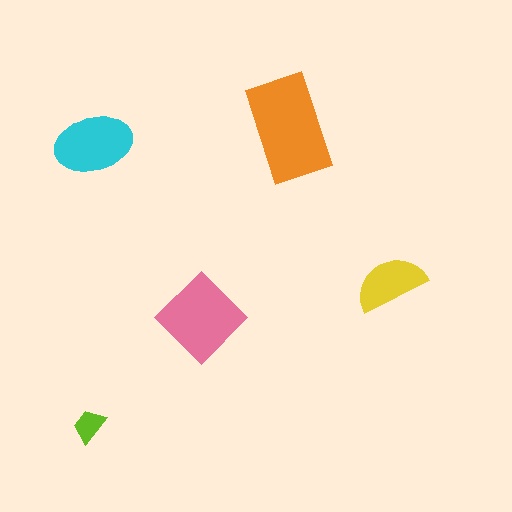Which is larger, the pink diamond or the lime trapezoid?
The pink diamond.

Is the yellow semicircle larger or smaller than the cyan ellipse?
Smaller.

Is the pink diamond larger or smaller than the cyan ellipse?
Larger.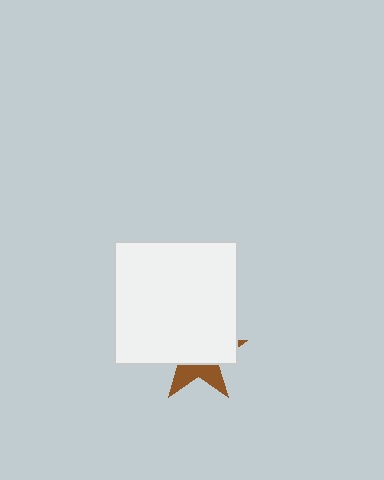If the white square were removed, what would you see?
You would see the complete brown star.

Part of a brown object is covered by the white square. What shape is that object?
It is a star.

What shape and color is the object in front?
The object in front is a white square.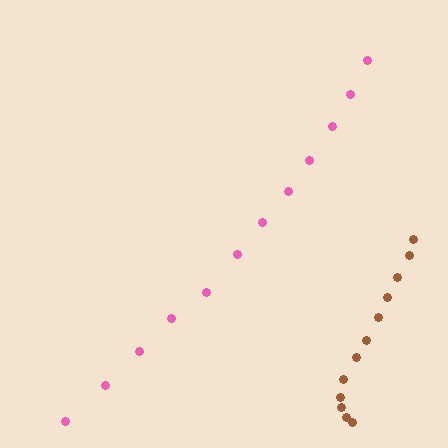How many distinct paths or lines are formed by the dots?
There are 2 distinct paths.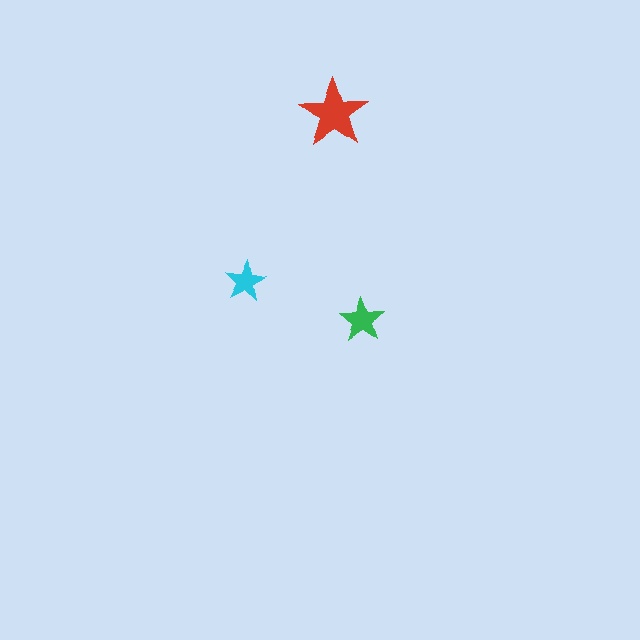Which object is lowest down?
The green star is bottommost.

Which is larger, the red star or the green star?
The red one.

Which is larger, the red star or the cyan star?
The red one.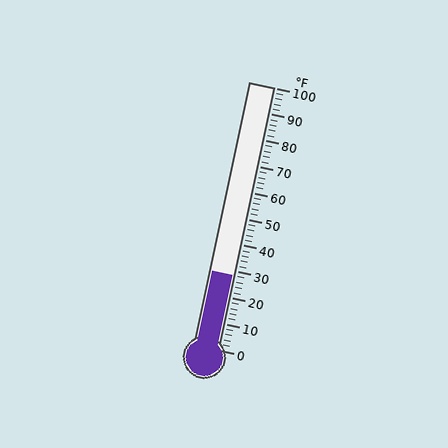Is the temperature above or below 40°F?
The temperature is below 40°F.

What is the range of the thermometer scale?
The thermometer scale ranges from 0°F to 100°F.